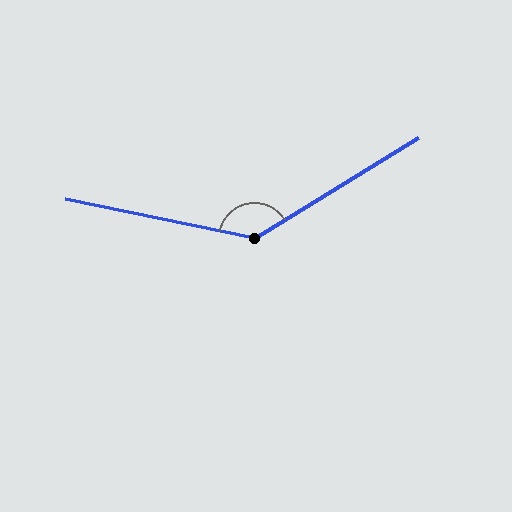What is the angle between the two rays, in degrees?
Approximately 137 degrees.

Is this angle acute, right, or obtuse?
It is obtuse.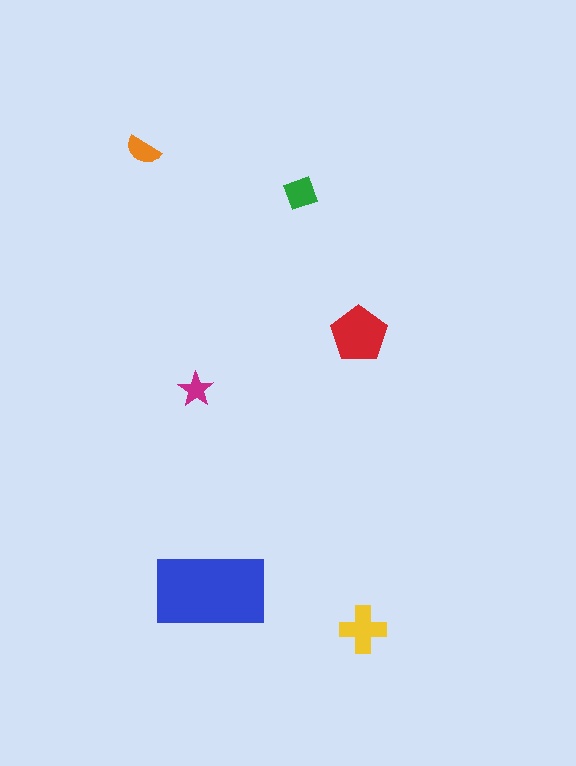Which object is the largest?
The blue rectangle.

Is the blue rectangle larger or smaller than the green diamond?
Larger.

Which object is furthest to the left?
The orange semicircle is leftmost.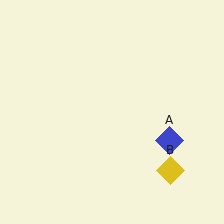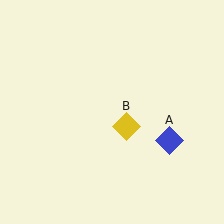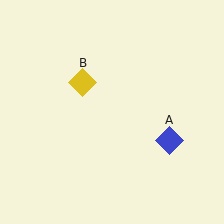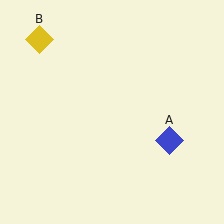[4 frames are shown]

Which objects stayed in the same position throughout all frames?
Blue diamond (object A) remained stationary.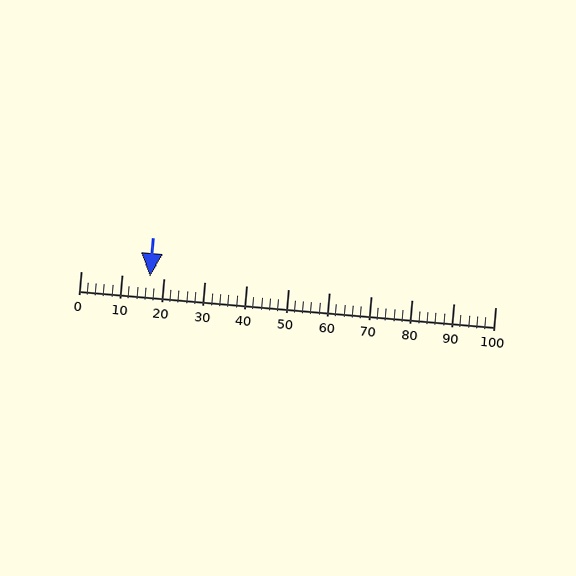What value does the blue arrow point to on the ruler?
The blue arrow points to approximately 17.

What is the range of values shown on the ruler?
The ruler shows values from 0 to 100.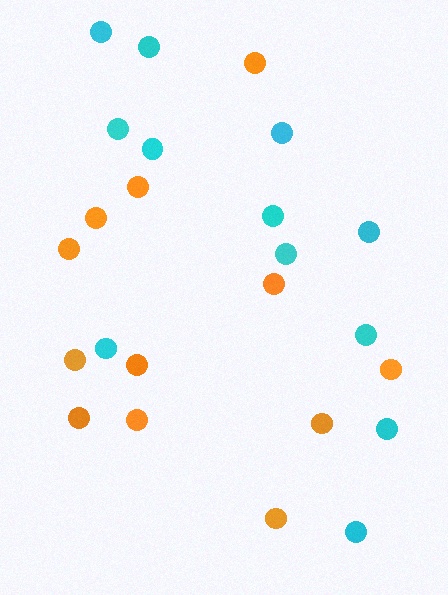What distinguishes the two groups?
There are 2 groups: one group of cyan circles (12) and one group of orange circles (12).